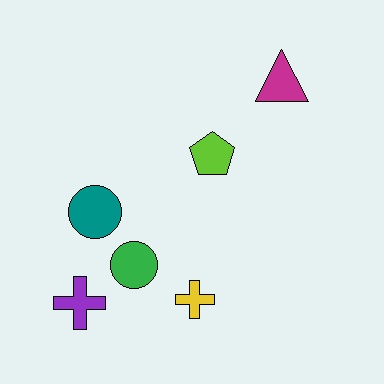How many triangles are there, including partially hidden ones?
There is 1 triangle.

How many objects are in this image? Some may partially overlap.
There are 6 objects.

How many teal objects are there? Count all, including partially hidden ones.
There is 1 teal object.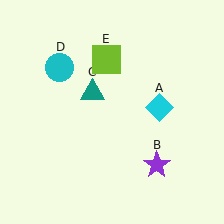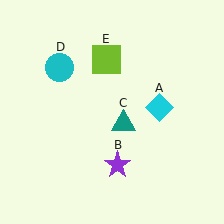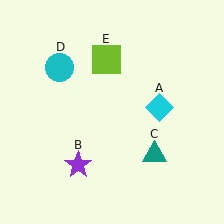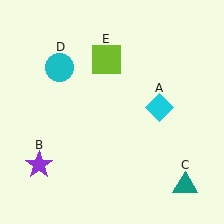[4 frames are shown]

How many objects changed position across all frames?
2 objects changed position: purple star (object B), teal triangle (object C).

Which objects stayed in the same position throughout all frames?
Cyan diamond (object A) and cyan circle (object D) and lime square (object E) remained stationary.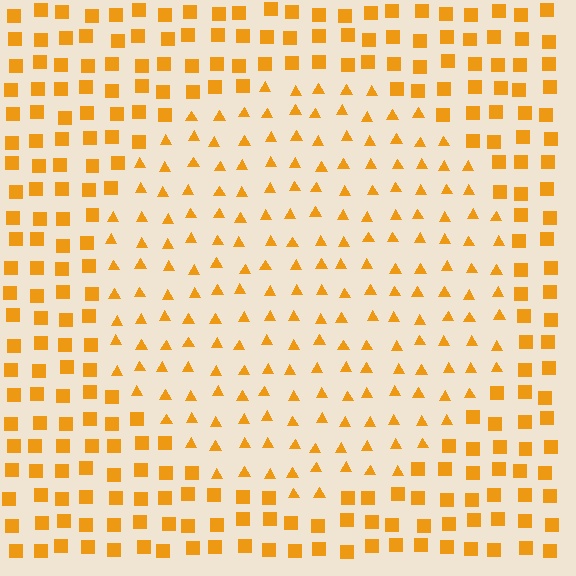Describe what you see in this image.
The image is filled with small orange elements arranged in a uniform grid. A circle-shaped region contains triangles, while the surrounding area contains squares. The boundary is defined purely by the change in element shape.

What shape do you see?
I see a circle.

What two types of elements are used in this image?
The image uses triangles inside the circle region and squares outside it.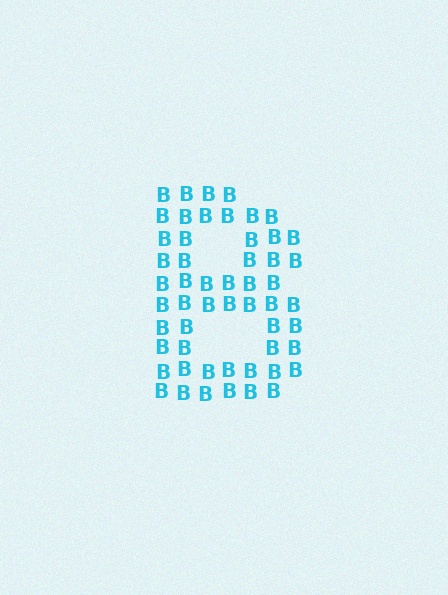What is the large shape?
The large shape is the letter B.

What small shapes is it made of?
It is made of small letter B's.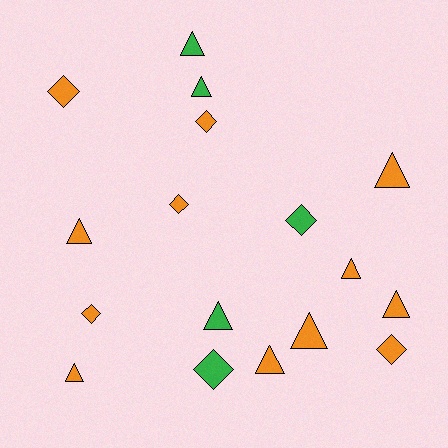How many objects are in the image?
There are 17 objects.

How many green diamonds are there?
There are 2 green diamonds.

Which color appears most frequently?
Orange, with 12 objects.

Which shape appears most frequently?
Triangle, with 10 objects.